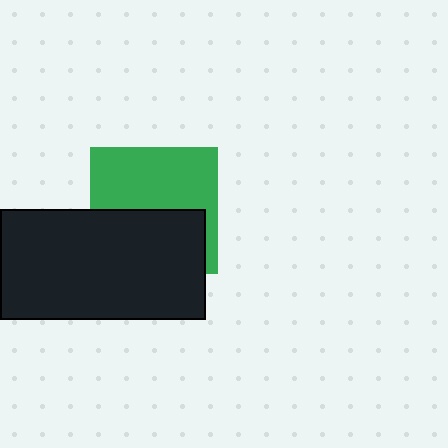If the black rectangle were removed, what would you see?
You would see the complete green square.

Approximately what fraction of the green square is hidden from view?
Roughly 46% of the green square is hidden behind the black rectangle.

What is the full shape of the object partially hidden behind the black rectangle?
The partially hidden object is a green square.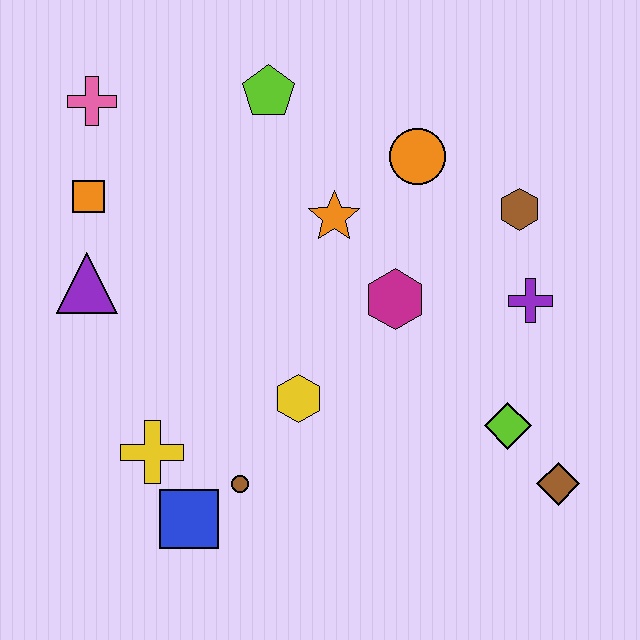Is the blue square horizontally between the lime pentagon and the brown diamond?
No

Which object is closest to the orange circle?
The orange star is closest to the orange circle.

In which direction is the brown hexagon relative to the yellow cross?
The brown hexagon is to the right of the yellow cross.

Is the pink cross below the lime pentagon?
Yes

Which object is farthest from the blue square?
The brown hexagon is farthest from the blue square.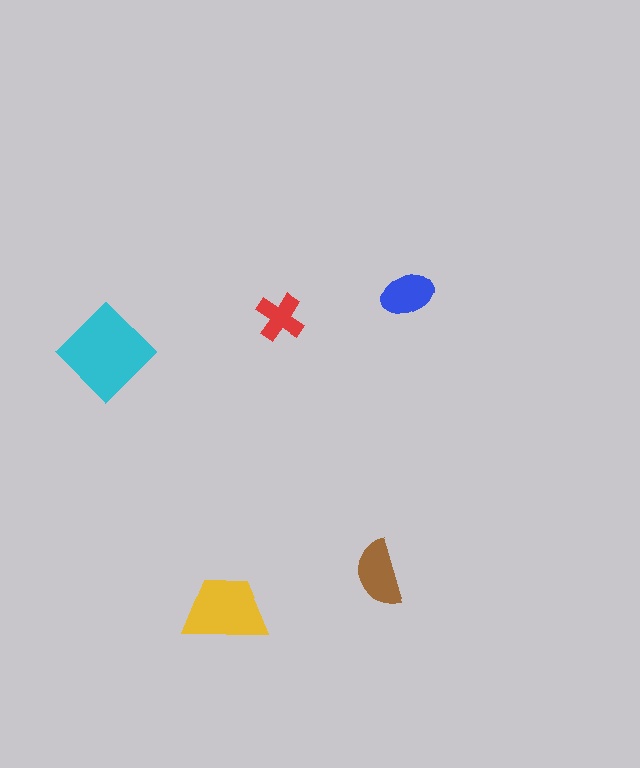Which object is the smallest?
The red cross.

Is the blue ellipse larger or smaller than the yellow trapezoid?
Smaller.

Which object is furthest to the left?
The cyan diamond is leftmost.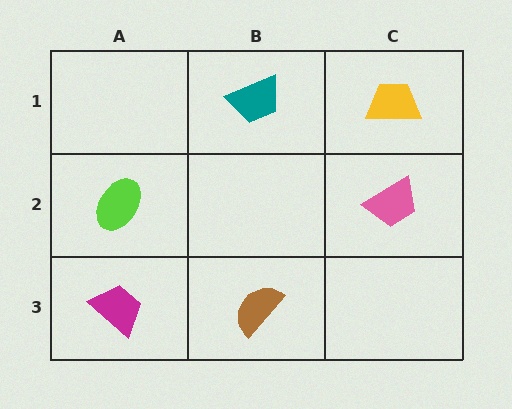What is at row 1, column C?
A yellow trapezoid.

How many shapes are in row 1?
2 shapes.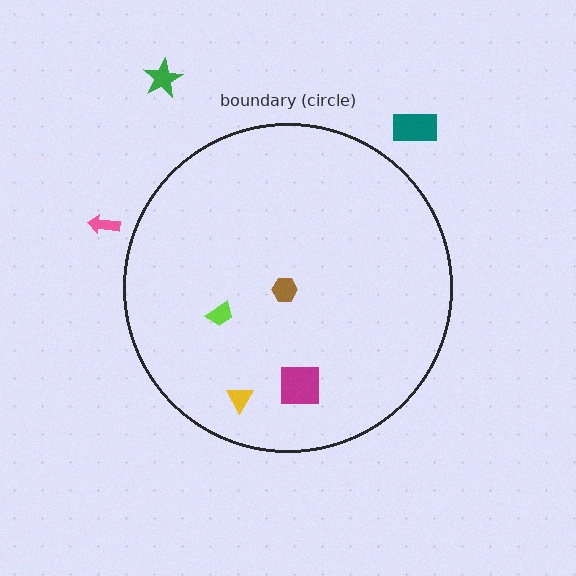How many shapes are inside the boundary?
4 inside, 3 outside.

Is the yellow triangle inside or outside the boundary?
Inside.